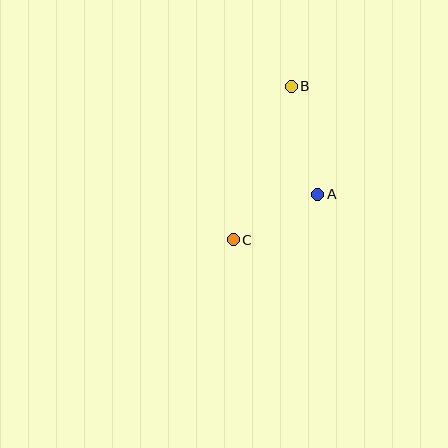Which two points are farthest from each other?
Points B and C are farthest from each other.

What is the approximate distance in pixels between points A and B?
The distance between A and B is approximately 111 pixels.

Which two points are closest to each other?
Points A and C are closest to each other.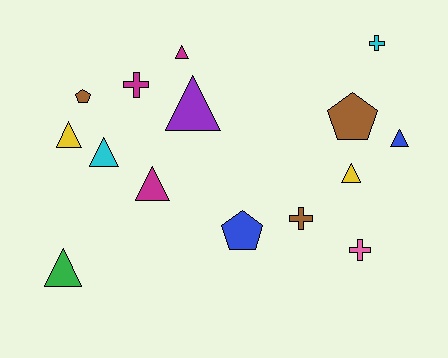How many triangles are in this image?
There are 8 triangles.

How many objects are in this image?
There are 15 objects.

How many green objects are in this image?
There is 1 green object.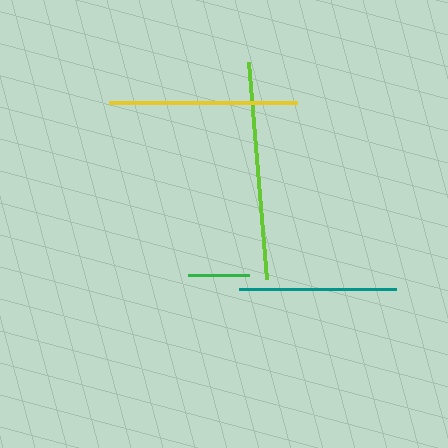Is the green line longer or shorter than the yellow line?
The yellow line is longer than the green line.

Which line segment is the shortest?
The green line is the shortest at approximately 60 pixels.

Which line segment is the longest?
The lime line is the longest at approximately 217 pixels.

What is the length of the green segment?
The green segment is approximately 60 pixels long.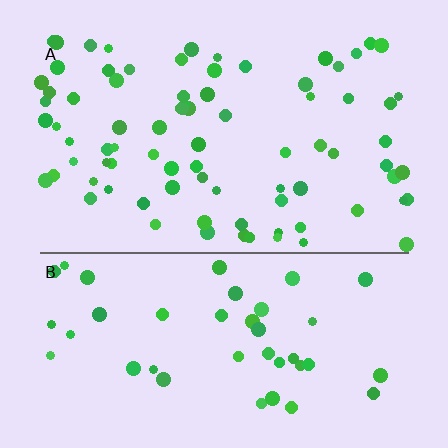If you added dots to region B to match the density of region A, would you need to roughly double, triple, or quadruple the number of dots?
Approximately double.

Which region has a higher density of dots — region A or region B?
A (the top).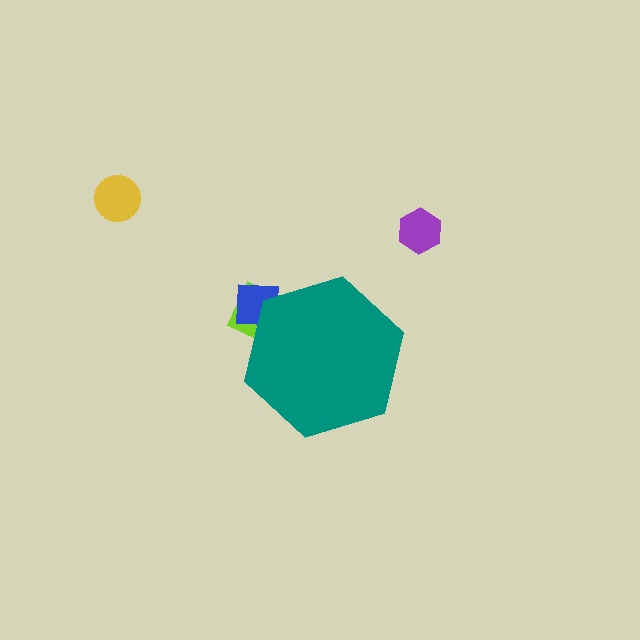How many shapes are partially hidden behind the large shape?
2 shapes are partially hidden.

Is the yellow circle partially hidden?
No, the yellow circle is fully visible.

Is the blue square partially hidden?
Yes, the blue square is partially hidden behind the teal hexagon.